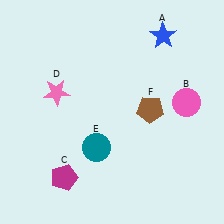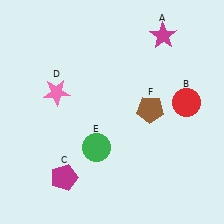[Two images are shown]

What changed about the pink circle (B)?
In Image 1, B is pink. In Image 2, it changed to red.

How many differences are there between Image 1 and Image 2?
There are 3 differences between the two images.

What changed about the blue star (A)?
In Image 1, A is blue. In Image 2, it changed to magenta.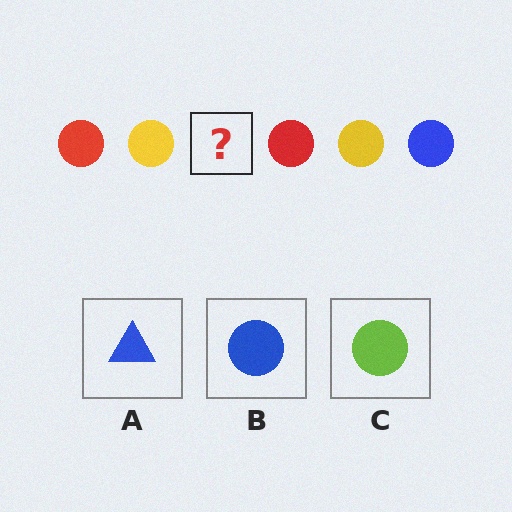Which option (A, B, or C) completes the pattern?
B.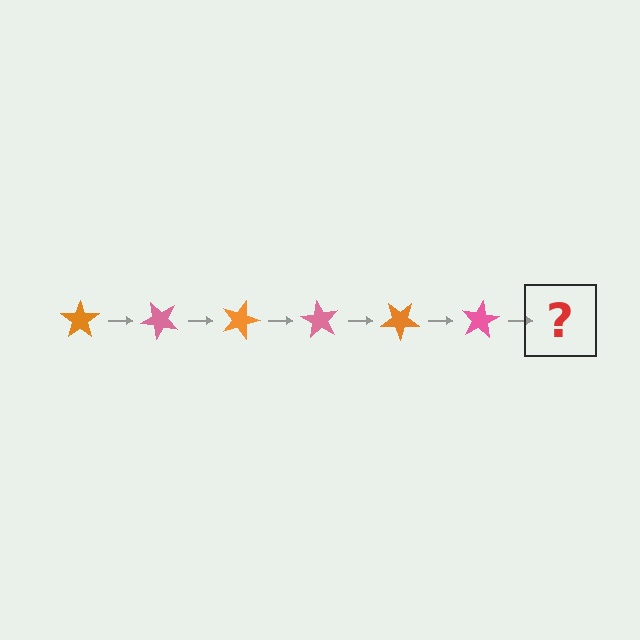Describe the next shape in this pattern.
It should be an orange star, rotated 270 degrees from the start.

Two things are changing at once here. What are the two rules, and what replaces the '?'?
The two rules are that it rotates 45 degrees each step and the color cycles through orange and pink. The '?' should be an orange star, rotated 270 degrees from the start.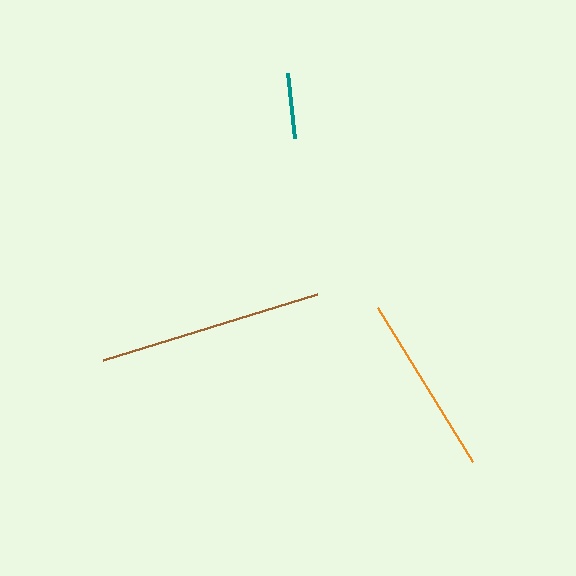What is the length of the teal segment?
The teal segment is approximately 66 pixels long.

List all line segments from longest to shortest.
From longest to shortest: brown, orange, teal.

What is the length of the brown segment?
The brown segment is approximately 224 pixels long.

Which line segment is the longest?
The brown line is the longest at approximately 224 pixels.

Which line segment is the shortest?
The teal line is the shortest at approximately 66 pixels.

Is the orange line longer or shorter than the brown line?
The brown line is longer than the orange line.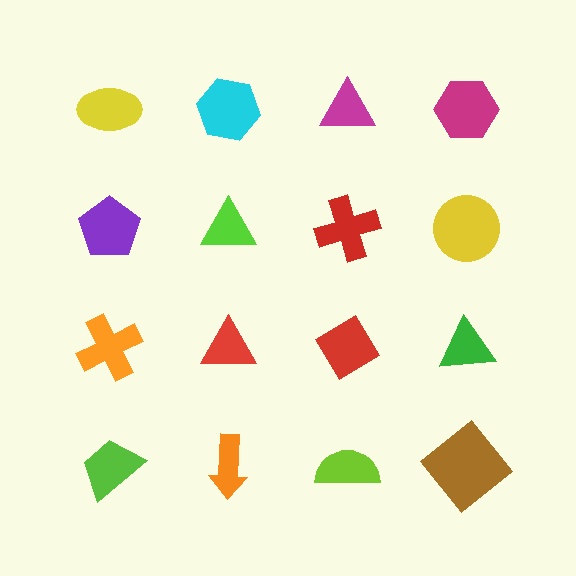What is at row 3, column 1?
An orange cross.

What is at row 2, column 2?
A lime triangle.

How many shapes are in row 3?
4 shapes.